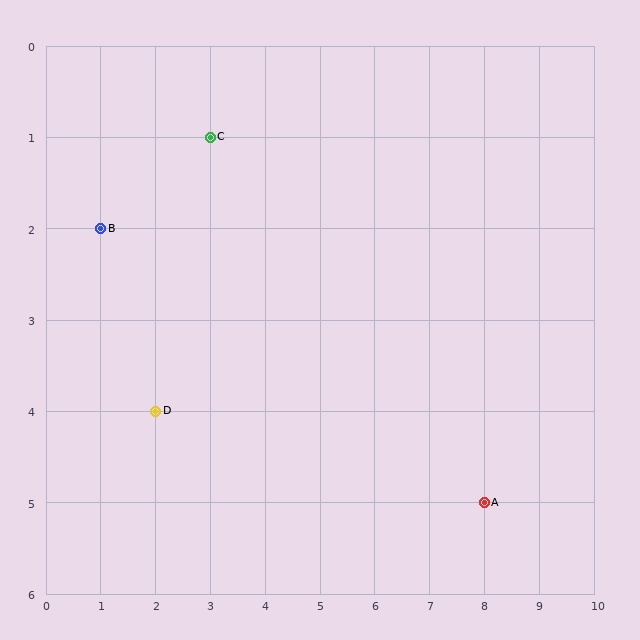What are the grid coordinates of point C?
Point C is at grid coordinates (3, 1).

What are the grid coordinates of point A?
Point A is at grid coordinates (8, 5).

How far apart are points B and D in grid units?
Points B and D are 1 column and 2 rows apart (about 2.2 grid units diagonally).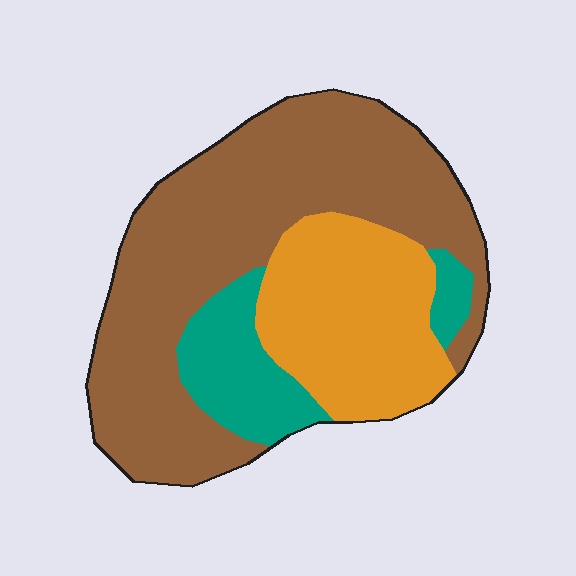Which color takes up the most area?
Brown, at roughly 60%.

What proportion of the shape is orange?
Orange takes up about one quarter (1/4) of the shape.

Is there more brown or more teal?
Brown.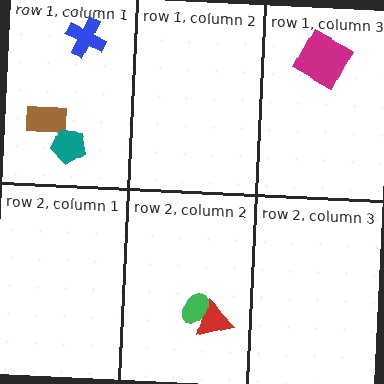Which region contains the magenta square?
The row 1, column 3 region.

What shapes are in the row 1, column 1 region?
The brown rectangle, the blue cross, the teal pentagon.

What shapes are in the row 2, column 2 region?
The red triangle, the green ellipse.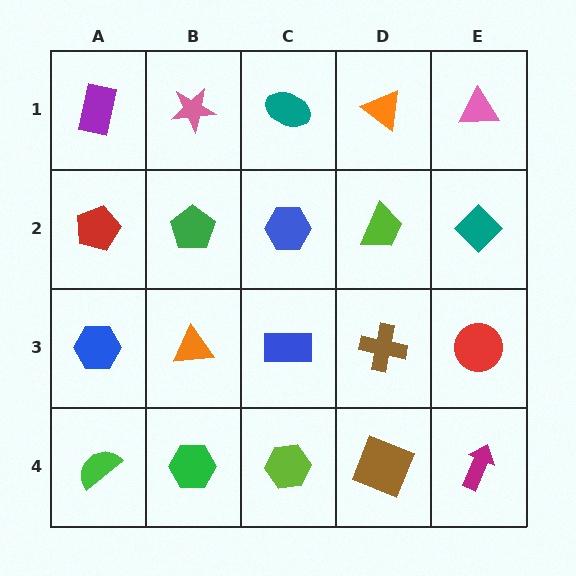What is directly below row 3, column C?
A lime hexagon.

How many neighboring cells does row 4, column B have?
3.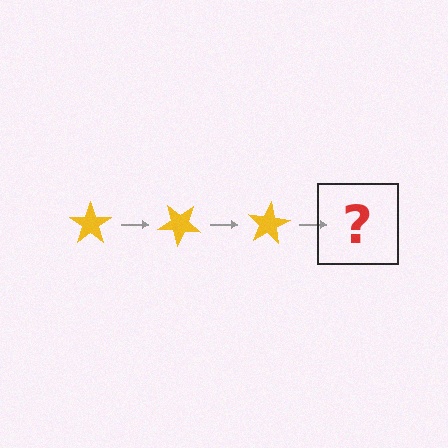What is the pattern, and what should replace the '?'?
The pattern is that the star rotates 40 degrees each step. The '?' should be a yellow star rotated 120 degrees.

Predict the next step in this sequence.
The next step is a yellow star rotated 120 degrees.